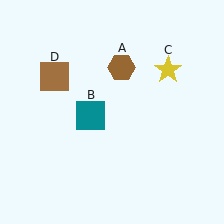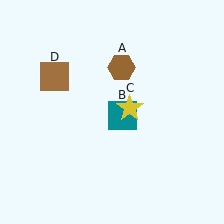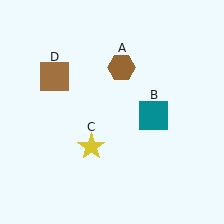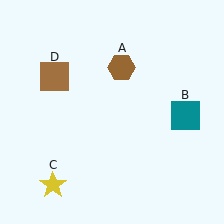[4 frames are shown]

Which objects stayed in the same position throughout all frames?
Brown hexagon (object A) and brown square (object D) remained stationary.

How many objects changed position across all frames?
2 objects changed position: teal square (object B), yellow star (object C).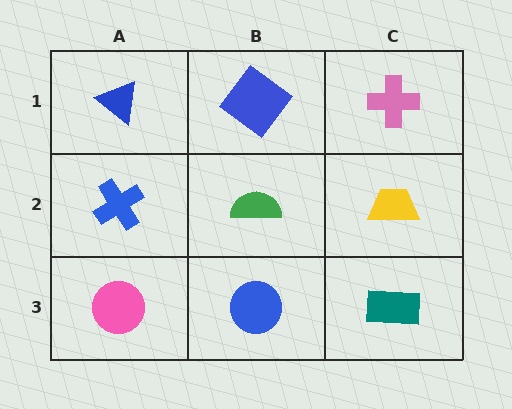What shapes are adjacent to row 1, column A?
A blue cross (row 2, column A), a blue diamond (row 1, column B).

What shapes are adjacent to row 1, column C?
A yellow trapezoid (row 2, column C), a blue diamond (row 1, column B).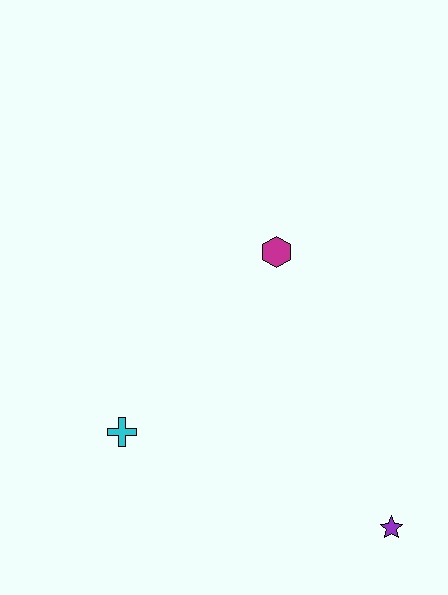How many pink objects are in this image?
There are no pink objects.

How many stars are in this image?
There is 1 star.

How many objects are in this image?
There are 3 objects.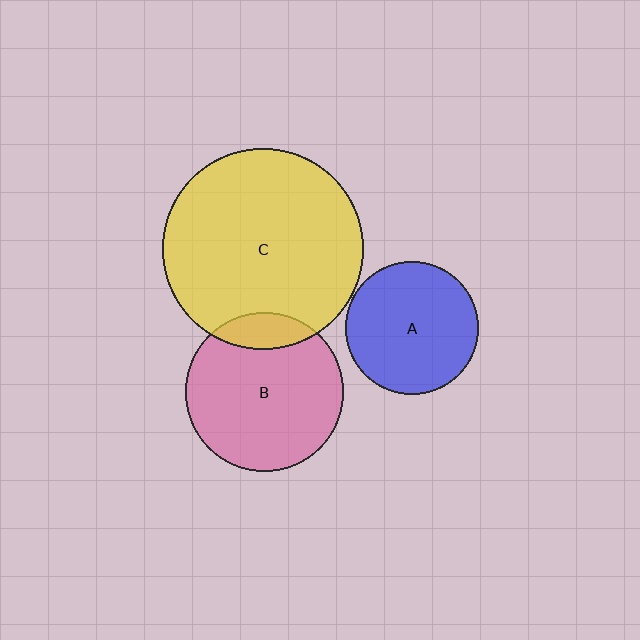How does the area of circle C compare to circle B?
Approximately 1.6 times.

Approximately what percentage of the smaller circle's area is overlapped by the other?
Approximately 15%.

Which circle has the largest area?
Circle C (yellow).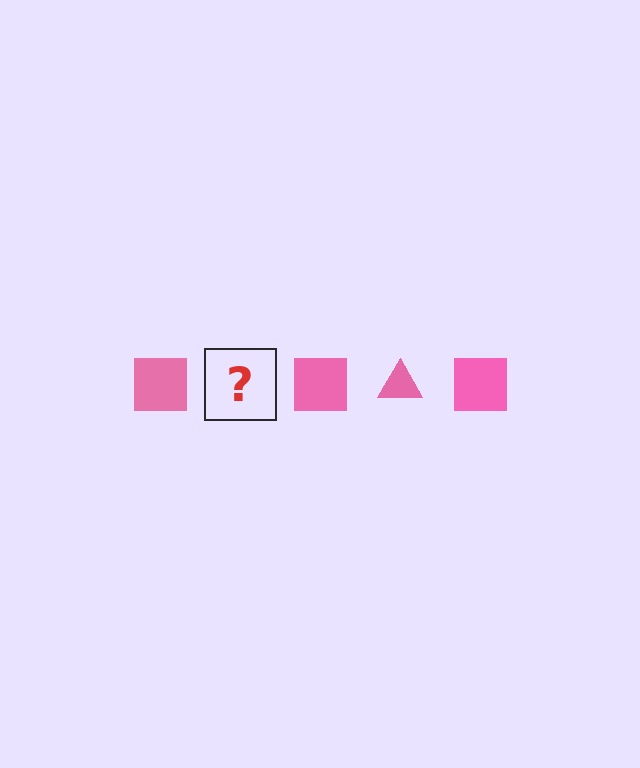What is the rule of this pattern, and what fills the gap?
The rule is that the pattern cycles through square, triangle shapes in pink. The gap should be filled with a pink triangle.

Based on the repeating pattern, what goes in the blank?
The blank should be a pink triangle.